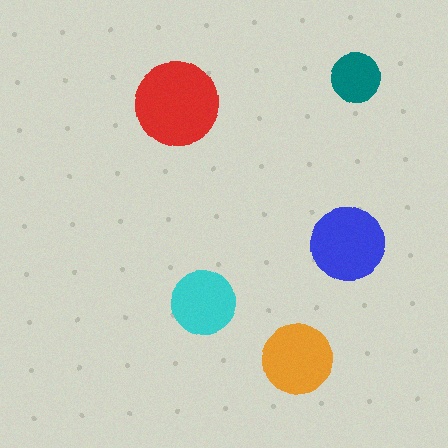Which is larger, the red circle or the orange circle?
The red one.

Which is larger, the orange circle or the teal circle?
The orange one.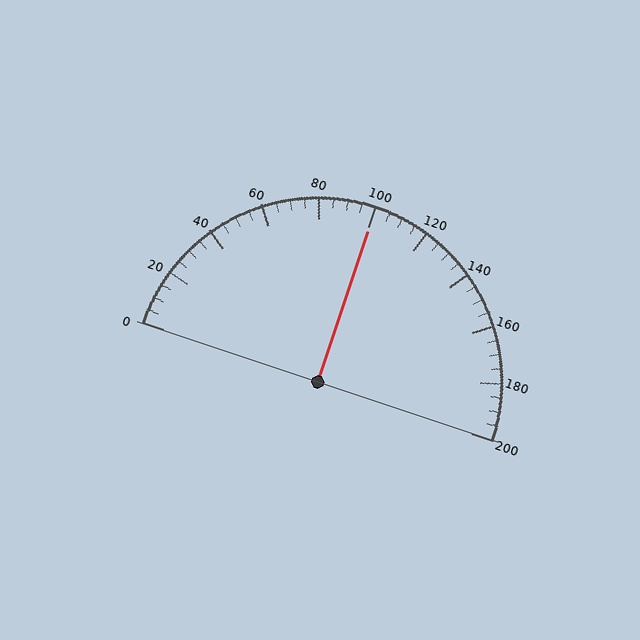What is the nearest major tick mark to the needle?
The nearest major tick mark is 100.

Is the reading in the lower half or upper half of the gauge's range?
The reading is in the upper half of the range (0 to 200).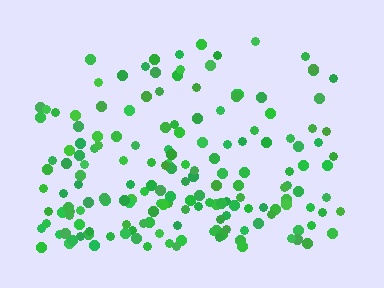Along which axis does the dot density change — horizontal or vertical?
Vertical.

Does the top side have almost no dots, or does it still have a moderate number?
Still a moderate number, just noticeably fewer than the bottom.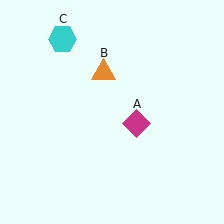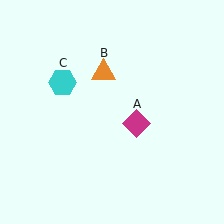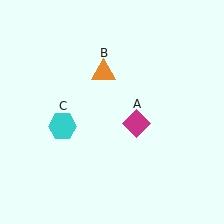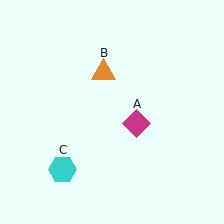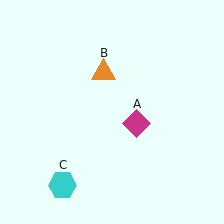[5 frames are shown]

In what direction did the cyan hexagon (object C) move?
The cyan hexagon (object C) moved down.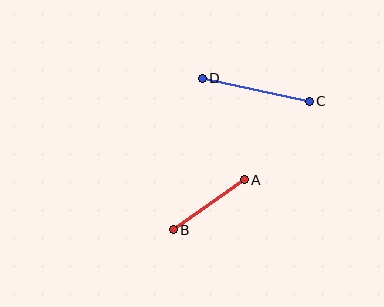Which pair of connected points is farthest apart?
Points C and D are farthest apart.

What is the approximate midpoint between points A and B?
The midpoint is at approximately (209, 205) pixels.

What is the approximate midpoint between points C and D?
The midpoint is at approximately (256, 90) pixels.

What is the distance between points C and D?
The distance is approximately 109 pixels.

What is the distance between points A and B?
The distance is approximately 87 pixels.